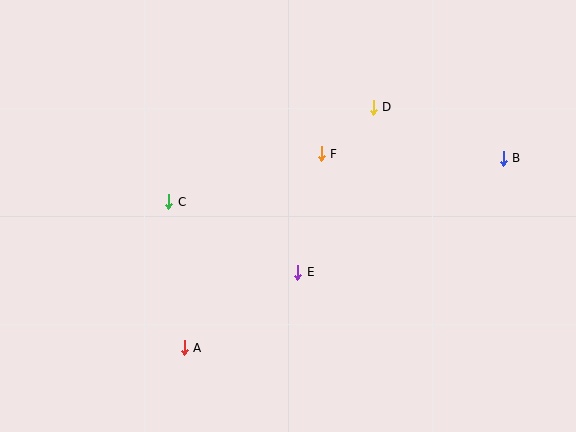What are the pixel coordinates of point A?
Point A is at (184, 348).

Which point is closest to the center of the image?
Point E at (298, 272) is closest to the center.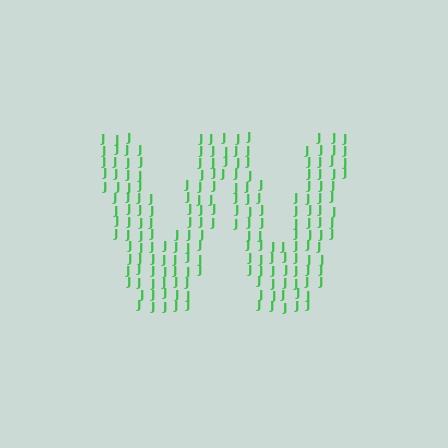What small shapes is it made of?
It is made of small letter J's.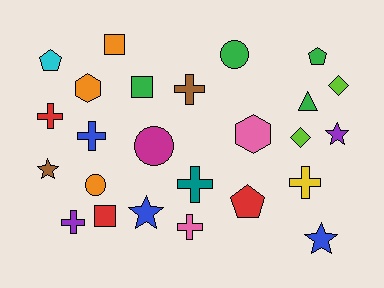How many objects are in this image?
There are 25 objects.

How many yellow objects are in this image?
There is 1 yellow object.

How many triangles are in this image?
There is 1 triangle.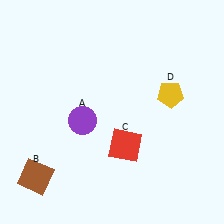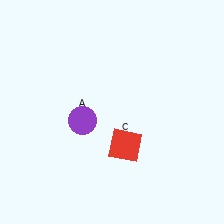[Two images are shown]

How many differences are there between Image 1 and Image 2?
There are 2 differences between the two images.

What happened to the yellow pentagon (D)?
The yellow pentagon (D) was removed in Image 2. It was in the top-right area of Image 1.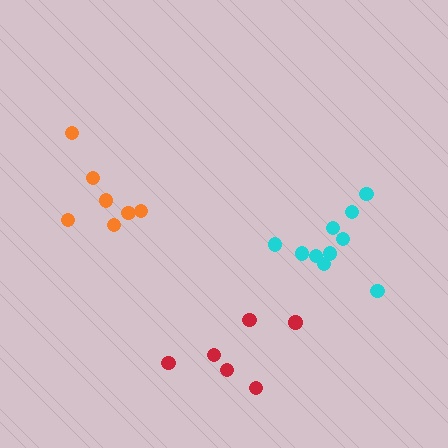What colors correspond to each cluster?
The clusters are colored: cyan, orange, red.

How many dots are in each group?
Group 1: 10 dots, Group 2: 7 dots, Group 3: 6 dots (23 total).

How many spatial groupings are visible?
There are 3 spatial groupings.